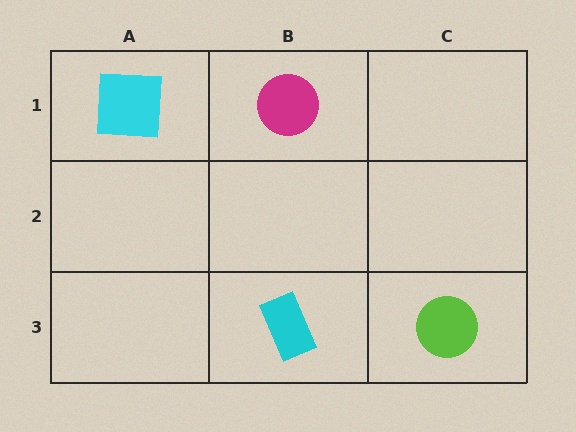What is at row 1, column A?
A cyan square.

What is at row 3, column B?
A cyan rectangle.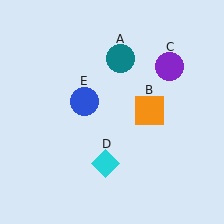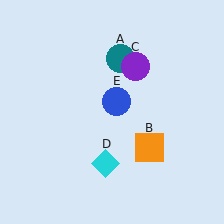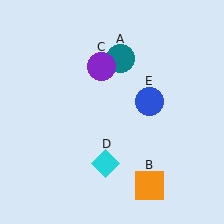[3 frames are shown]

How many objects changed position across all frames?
3 objects changed position: orange square (object B), purple circle (object C), blue circle (object E).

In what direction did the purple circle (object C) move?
The purple circle (object C) moved left.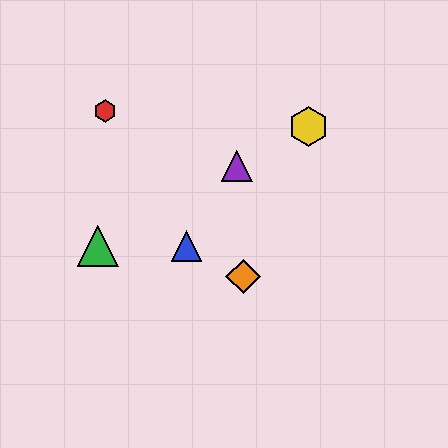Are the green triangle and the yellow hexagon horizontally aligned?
No, the green triangle is at y≈246 and the yellow hexagon is at y≈127.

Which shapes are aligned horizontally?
The blue triangle, the green triangle are aligned horizontally.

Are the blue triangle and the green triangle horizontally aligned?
Yes, both are at y≈246.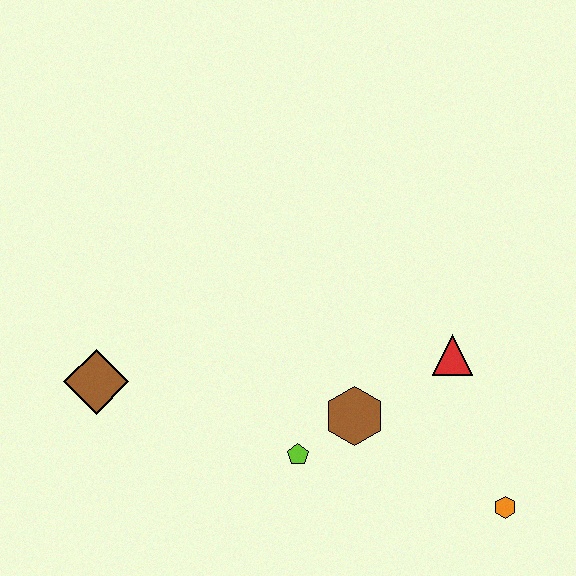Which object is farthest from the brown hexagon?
The brown diamond is farthest from the brown hexagon.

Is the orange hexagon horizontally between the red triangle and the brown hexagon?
No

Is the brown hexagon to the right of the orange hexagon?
No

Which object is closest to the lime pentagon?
The brown hexagon is closest to the lime pentagon.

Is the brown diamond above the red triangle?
No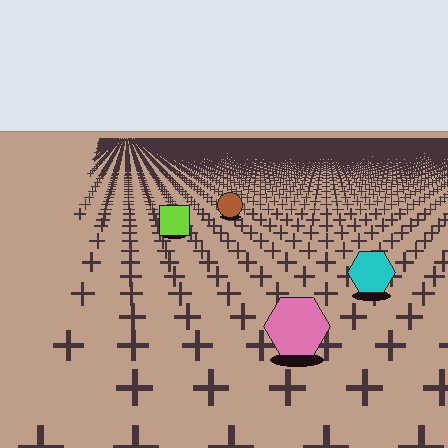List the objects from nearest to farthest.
From nearest to farthest: the pink hexagon, the cyan hexagon, the lime square, the brown circle.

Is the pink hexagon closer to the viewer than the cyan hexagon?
Yes. The pink hexagon is closer — you can tell from the texture gradient: the ground texture is coarser near it.